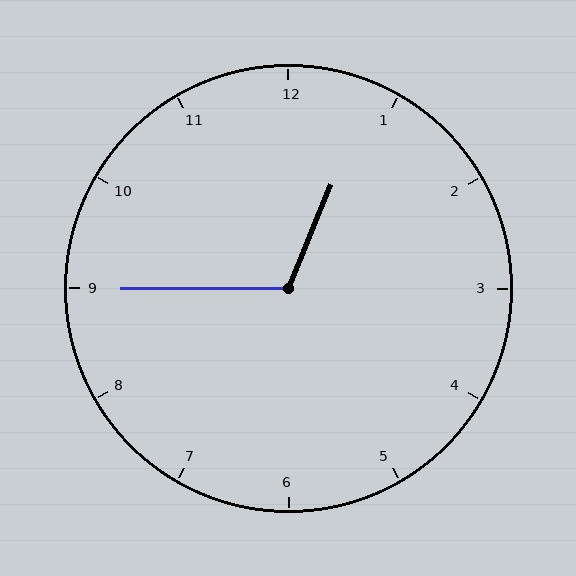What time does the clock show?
12:45.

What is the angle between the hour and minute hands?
Approximately 112 degrees.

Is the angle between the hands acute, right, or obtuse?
It is obtuse.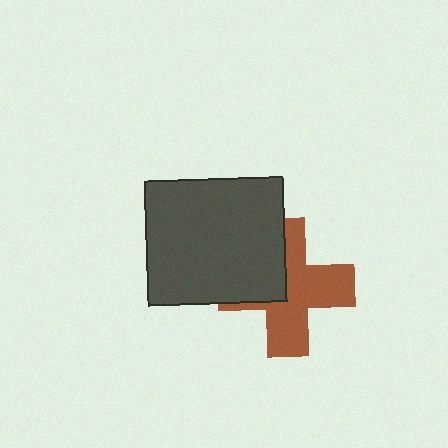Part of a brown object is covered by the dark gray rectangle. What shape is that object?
It is a cross.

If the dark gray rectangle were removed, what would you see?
You would see the complete brown cross.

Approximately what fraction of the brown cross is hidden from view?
Roughly 35% of the brown cross is hidden behind the dark gray rectangle.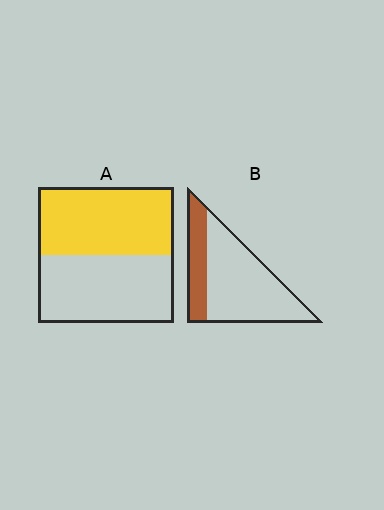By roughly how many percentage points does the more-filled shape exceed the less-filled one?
By roughly 25 percentage points (A over B).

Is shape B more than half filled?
No.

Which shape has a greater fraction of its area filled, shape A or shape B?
Shape A.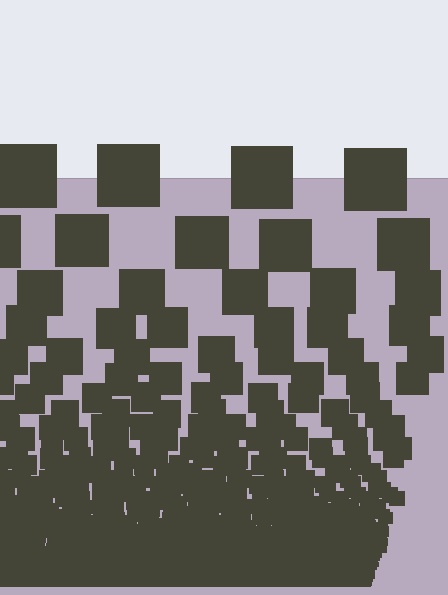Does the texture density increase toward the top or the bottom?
Density increases toward the bottom.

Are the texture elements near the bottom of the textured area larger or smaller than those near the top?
Smaller. The gradient is inverted — elements near the bottom are smaller and denser.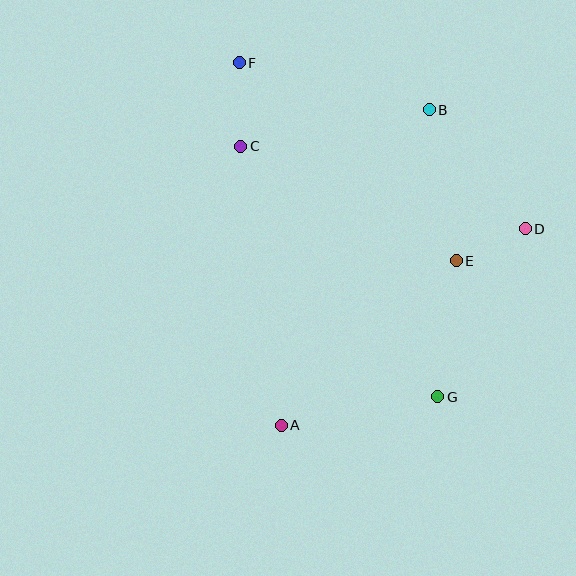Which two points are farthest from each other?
Points F and G are farthest from each other.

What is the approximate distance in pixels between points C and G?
The distance between C and G is approximately 319 pixels.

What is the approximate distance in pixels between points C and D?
The distance between C and D is approximately 296 pixels.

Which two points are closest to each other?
Points D and E are closest to each other.